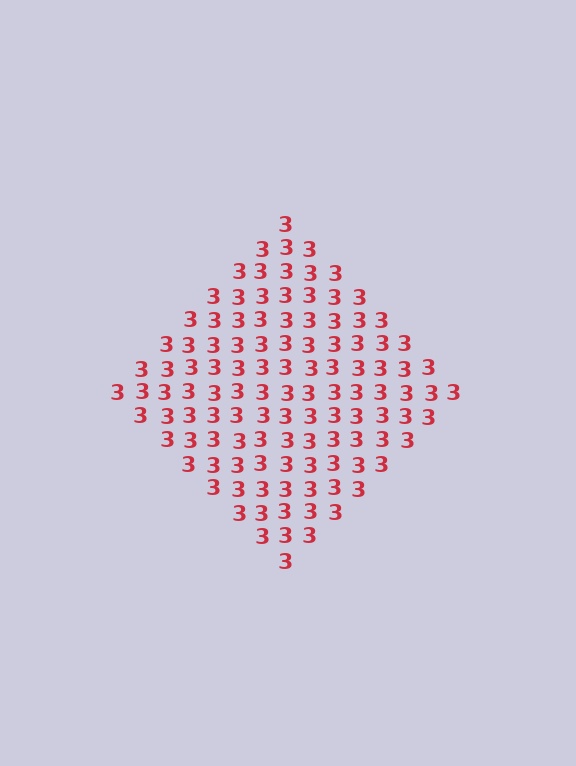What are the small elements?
The small elements are digit 3's.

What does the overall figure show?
The overall figure shows a diamond.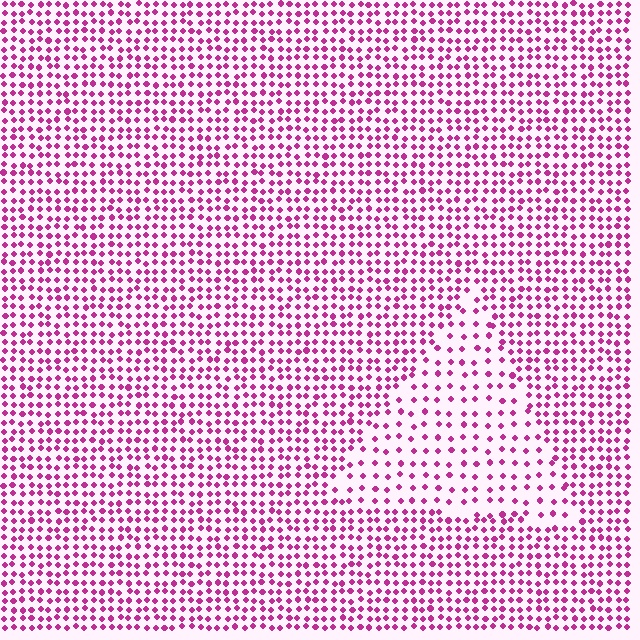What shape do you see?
I see a triangle.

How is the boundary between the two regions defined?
The boundary is defined by a change in element density (approximately 2.0x ratio). All elements are the same color, size, and shape.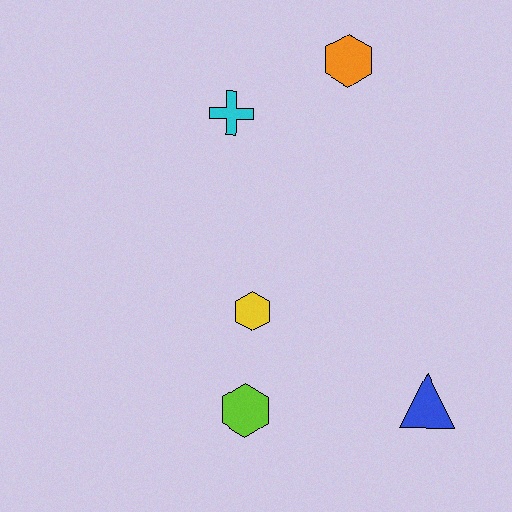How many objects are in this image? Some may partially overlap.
There are 5 objects.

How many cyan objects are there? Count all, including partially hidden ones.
There is 1 cyan object.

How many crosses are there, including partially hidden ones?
There is 1 cross.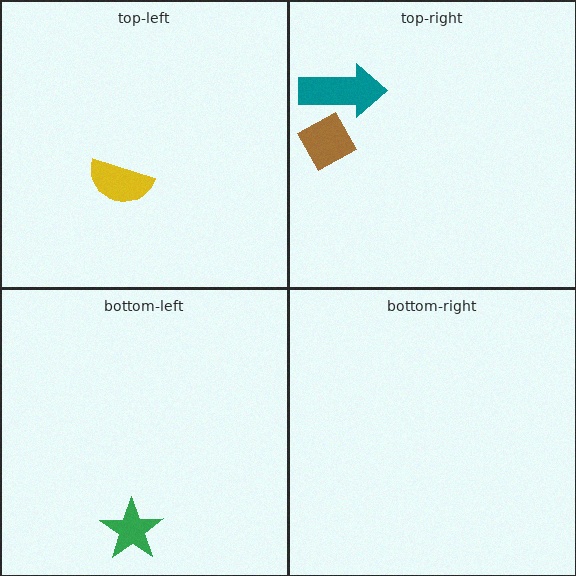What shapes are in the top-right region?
The brown diamond, the teal arrow.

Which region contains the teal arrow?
The top-right region.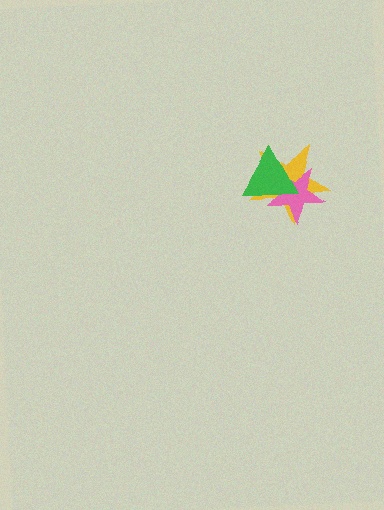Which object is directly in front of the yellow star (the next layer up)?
The pink star is directly in front of the yellow star.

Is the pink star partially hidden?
Yes, it is partially covered by another shape.